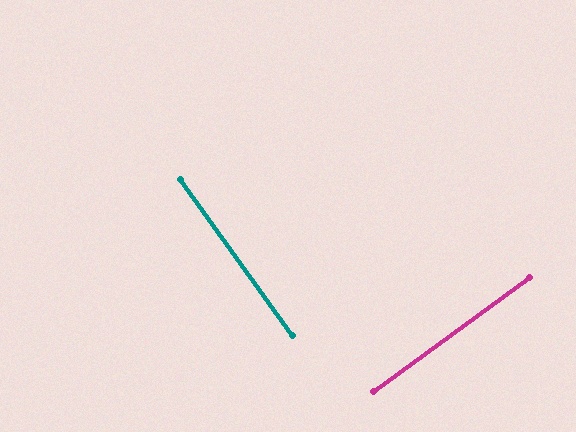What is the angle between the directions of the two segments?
Approximately 90 degrees.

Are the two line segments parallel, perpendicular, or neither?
Perpendicular — they meet at approximately 90°.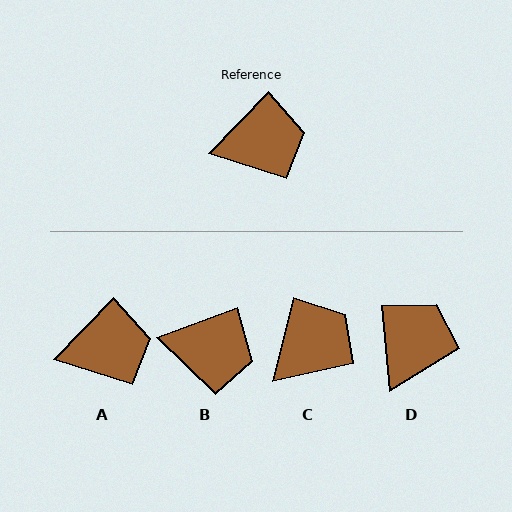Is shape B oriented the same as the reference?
No, it is off by about 27 degrees.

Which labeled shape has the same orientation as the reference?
A.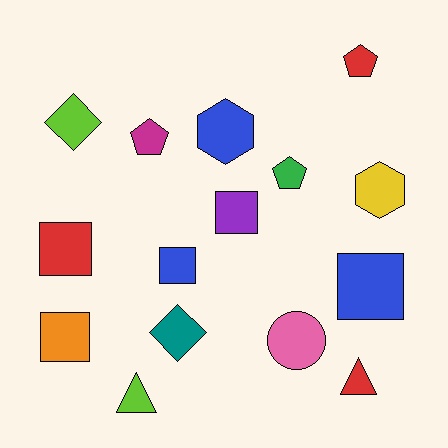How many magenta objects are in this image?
There is 1 magenta object.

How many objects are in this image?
There are 15 objects.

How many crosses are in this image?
There are no crosses.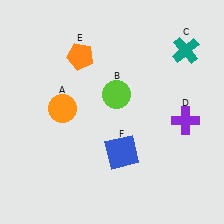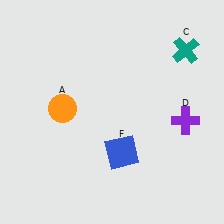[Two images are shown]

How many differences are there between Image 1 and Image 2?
There are 2 differences between the two images.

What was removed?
The orange pentagon (E), the lime circle (B) were removed in Image 2.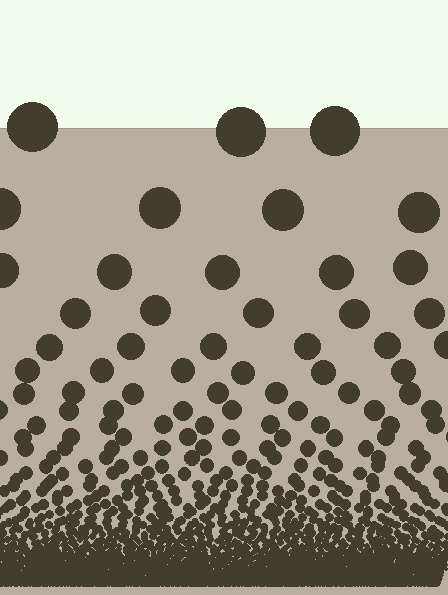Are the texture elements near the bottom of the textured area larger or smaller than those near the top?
Smaller. The gradient is inverted — elements near the bottom are smaller and denser.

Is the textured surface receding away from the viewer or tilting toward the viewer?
The surface appears to tilt toward the viewer. Texture elements get larger and sparser toward the top.